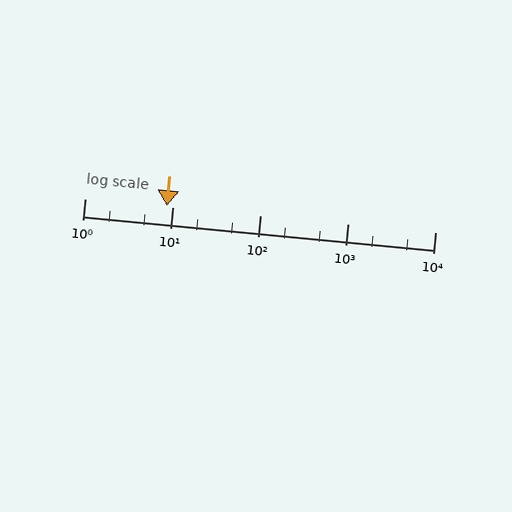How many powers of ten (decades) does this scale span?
The scale spans 4 decades, from 1 to 10000.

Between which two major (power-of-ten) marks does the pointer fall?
The pointer is between 1 and 10.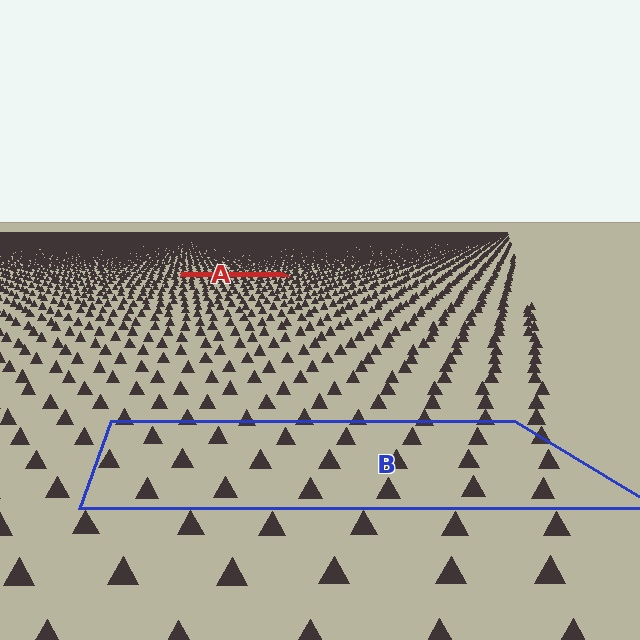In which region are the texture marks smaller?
The texture marks are smaller in region A, because it is farther away.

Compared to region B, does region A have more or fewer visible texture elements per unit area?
Region A has more texture elements per unit area — they are packed more densely because it is farther away.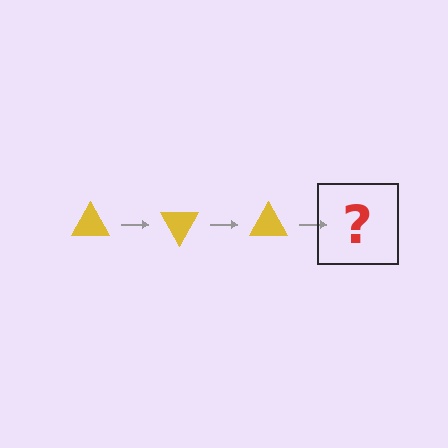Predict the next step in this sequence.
The next step is a yellow triangle rotated 180 degrees.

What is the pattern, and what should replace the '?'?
The pattern is that the triangle rotates 60 degrees each step. The '?' should be a yellow triangle rotated 180 degrees.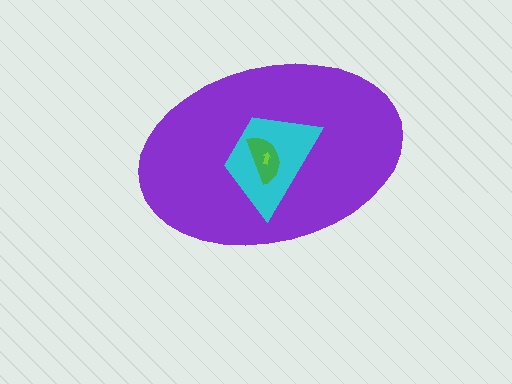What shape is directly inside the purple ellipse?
The cyan trapezoid.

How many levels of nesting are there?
4.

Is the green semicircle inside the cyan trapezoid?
Yes.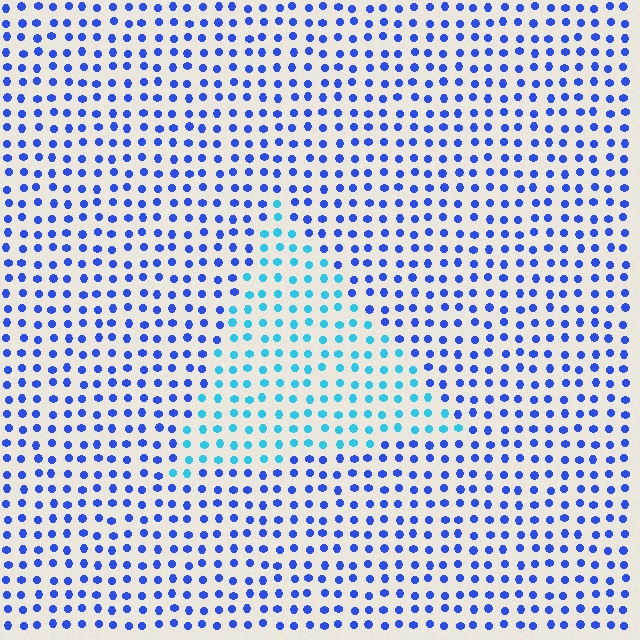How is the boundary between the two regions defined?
The boundary is defined purely by a slight shift in hue (about 40 degrees). Spacing, size, and orientation are identical on both sides.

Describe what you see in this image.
The image is filled with small blue elements in a uniform arrangement. A triangle-shaped region is visible where the elements are tinted to a slightly different hue, forming a subtle color boundary.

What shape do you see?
I see a triangle.